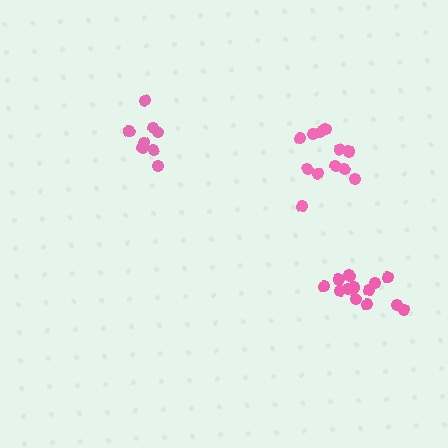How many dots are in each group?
Group 1: 8 dots, Group 2: 13 dots, Group 3: 12 dots (33 total).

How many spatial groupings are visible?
There are 3 spatial groupings.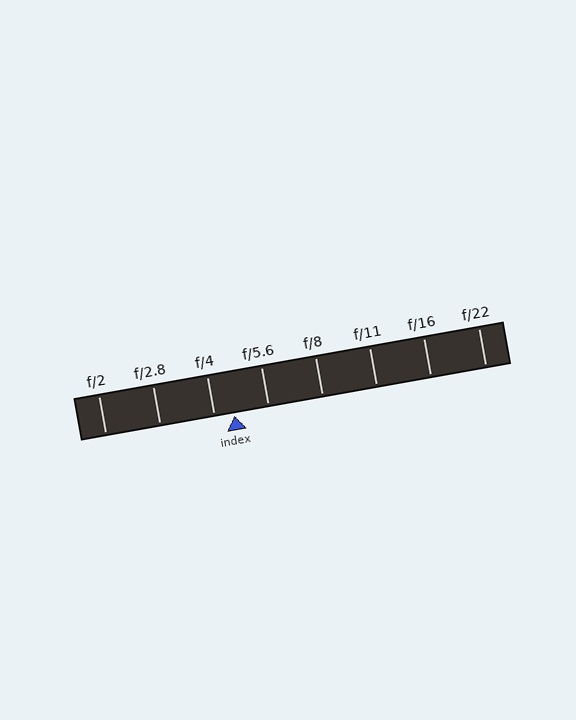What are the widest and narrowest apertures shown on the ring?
The widest aperture shown is f/2 and the narrowest is f/22.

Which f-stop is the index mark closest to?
The index mark is closest to f/4.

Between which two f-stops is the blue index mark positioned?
The index mark is between f/4 and f/5.6.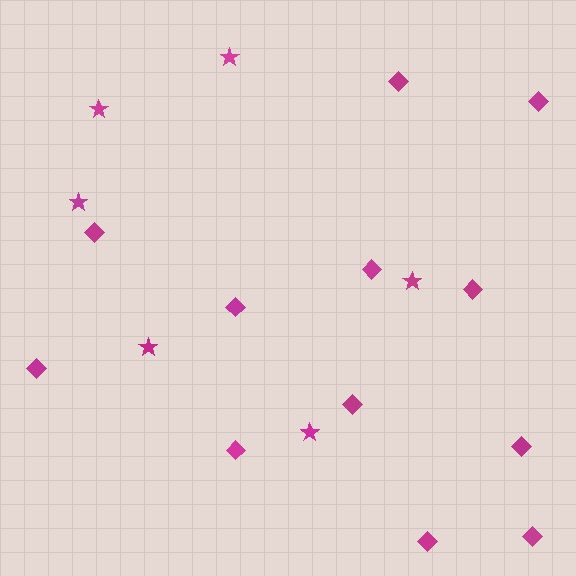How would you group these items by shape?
There are 2 groups: one group of stars (6) and one group of diamonds (12).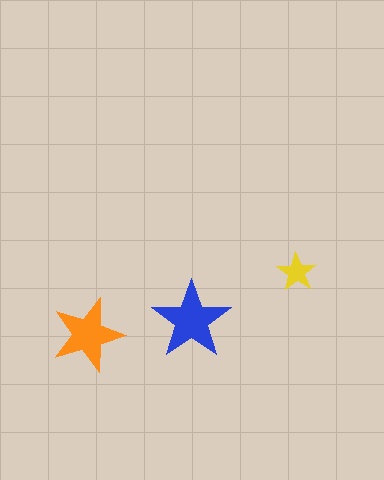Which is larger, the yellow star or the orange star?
The orange one.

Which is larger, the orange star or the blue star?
The blue one.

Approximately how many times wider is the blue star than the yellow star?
About 2 times wider.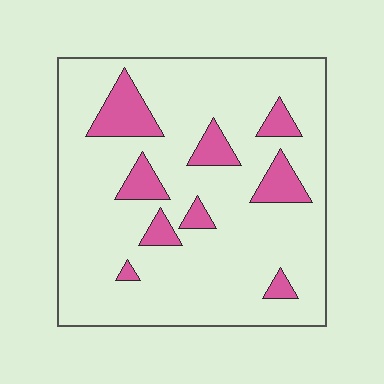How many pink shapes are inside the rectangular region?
9.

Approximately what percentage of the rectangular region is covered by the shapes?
Approximately 15%.